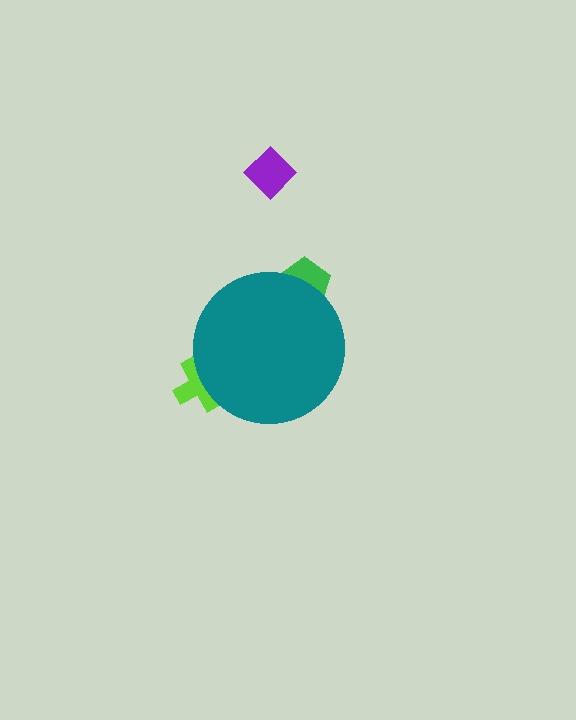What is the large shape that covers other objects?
A teal circle.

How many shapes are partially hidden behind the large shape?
2 shapes are partially hidden.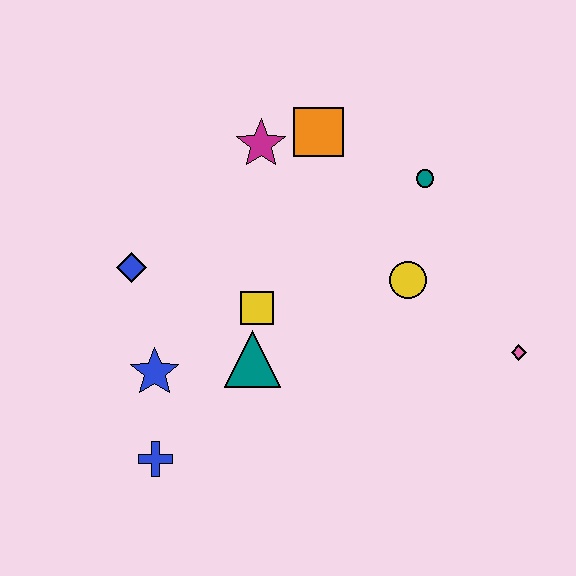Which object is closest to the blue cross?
The blue star is closest to the blue cross.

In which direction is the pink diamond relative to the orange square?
The pink diamond is below the orange square.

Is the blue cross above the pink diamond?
No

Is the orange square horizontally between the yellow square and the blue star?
No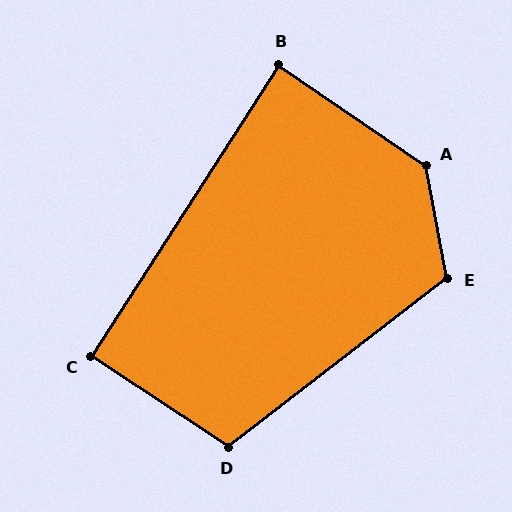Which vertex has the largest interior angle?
A, at approximately 135 degrees.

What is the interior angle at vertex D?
Approximately 109 degrees (obtuse).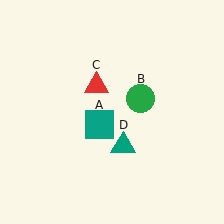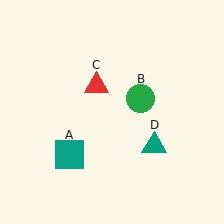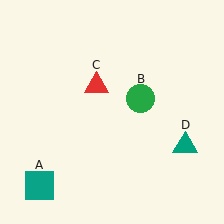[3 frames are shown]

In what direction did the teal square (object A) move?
The teal square (object A) moved down and to the left.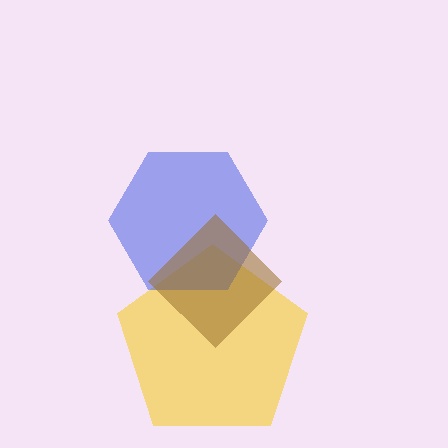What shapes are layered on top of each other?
The layered shapes are: a yellow pentagon, a blue hexagon, a brown diamond.